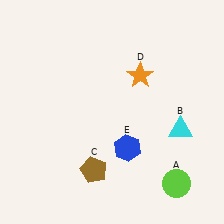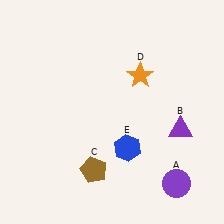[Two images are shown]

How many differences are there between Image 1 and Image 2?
There are 2 differences between the two images.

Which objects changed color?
A changed from lime to purple. B changed from cyan to purple.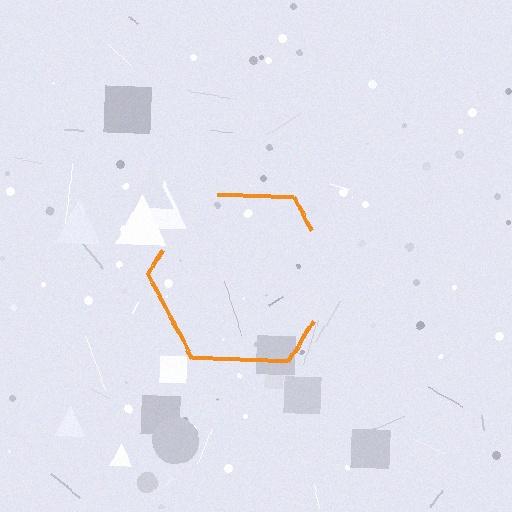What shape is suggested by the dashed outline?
The dashed outline suggests a hexagon.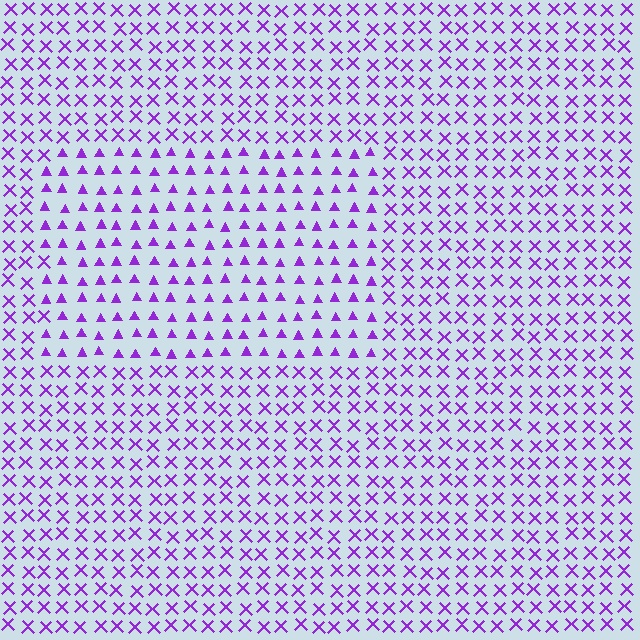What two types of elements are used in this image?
The image uses triangles inside the rectangle region and X marks outside it.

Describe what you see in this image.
The image is filled with small purple elements arranged in a uniform grid. A rectangle-shaped region contains triangles, while the surrounding area contains X marks. The boundary is defined purely by the change in element shape.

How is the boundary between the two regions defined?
The boundary is defined by a change in element shape: triangles inside vs. X marks outside. All elements share the same color and spacing.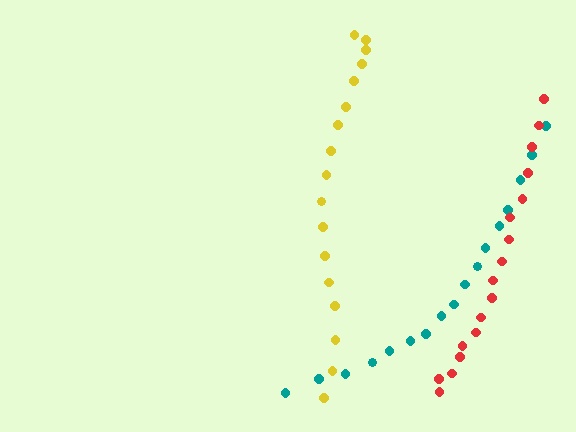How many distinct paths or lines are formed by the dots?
There are 3 distinct paths.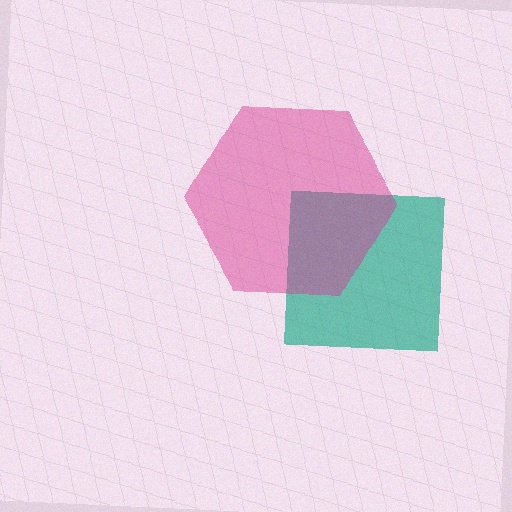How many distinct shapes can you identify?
There are 2 distinct shapes: a teal square, a magenta hexagon.